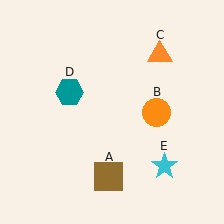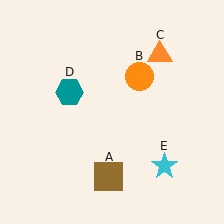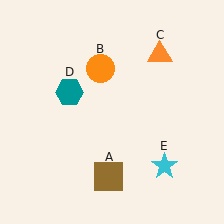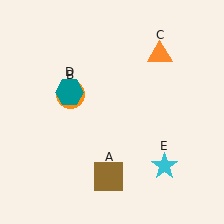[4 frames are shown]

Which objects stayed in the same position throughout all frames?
Brown square (object A) and orange triangle (object C) and teal hexagon (object D) and cyan star (object E) remained stationary.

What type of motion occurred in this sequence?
The orange circle (object B) rotated counterclockwise around the center of the scene.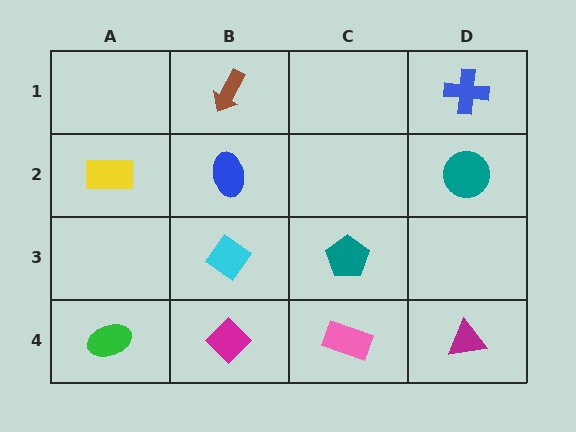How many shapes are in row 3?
2 shapes.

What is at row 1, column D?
A blue cross.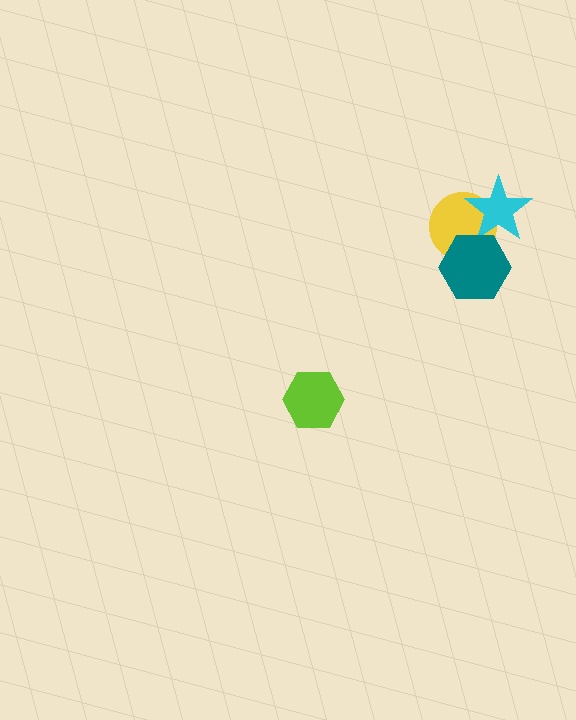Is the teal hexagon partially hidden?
No, no other shape covers it.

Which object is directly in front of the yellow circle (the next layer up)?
The cyan star is directly in front of the yellow circle.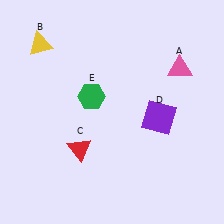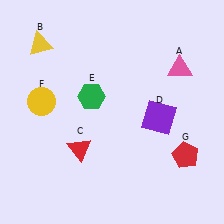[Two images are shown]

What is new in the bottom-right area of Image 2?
A red pentagon (G) was added in the bottom-right area of Image 2.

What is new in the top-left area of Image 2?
A yellow circle (F) was added in the top-left area of Image 2.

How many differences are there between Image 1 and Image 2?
There are 2 differences between the two images.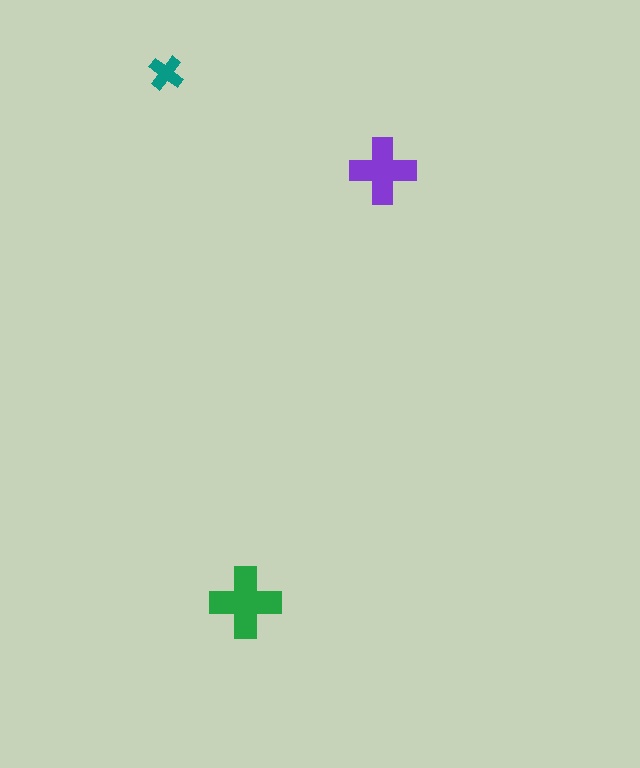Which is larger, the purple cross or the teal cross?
The purple one.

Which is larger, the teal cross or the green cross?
The green one.